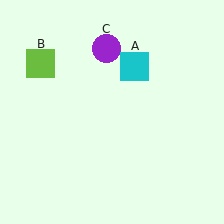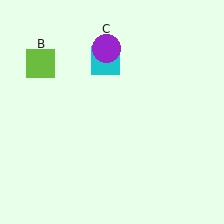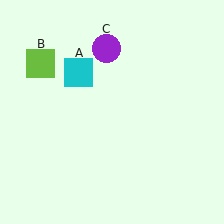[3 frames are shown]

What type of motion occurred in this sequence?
The cyan square (object A) rotated counterclockwise around the center of the scene.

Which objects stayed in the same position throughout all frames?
Lime square (object B) and purple circle (object C) remained stationary.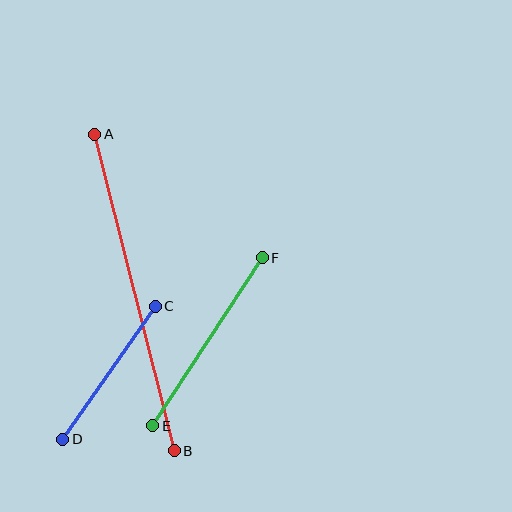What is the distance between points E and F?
The distance is approximately 201 pixels.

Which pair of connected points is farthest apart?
Points A and B are farthest apart.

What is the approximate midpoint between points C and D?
The midpoint is at approximately (109, 373) pixels.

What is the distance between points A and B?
The distance is approximately 326 pixels.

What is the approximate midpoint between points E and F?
The midpoint is at approximately (207, 342) pixels.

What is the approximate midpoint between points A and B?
The midpoint is at approximately (135, 292) pixels.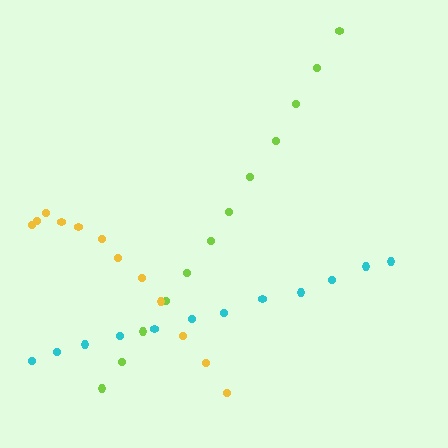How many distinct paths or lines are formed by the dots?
There are 3 distinct paths.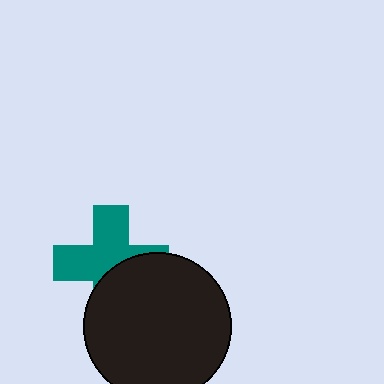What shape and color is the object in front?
The object in front is a black circle.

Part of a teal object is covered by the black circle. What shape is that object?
It is a cross.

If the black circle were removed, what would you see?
You would see the complete teal cross.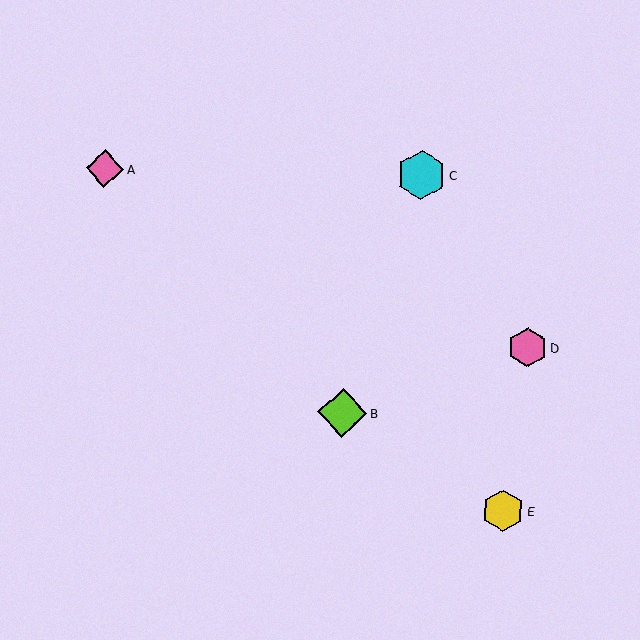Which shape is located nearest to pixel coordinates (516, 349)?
The pink hexagon (labeled D) at (527, 347) is nearest to that location.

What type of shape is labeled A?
Shape A is a pink diamond.